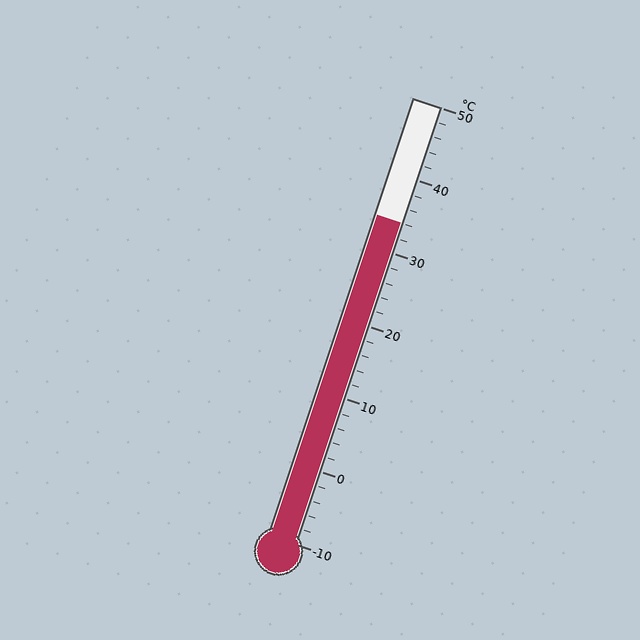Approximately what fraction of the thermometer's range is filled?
The thermometer is filled to approximately 75% of its range.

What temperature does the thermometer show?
The thermometer shows approximately 34°C.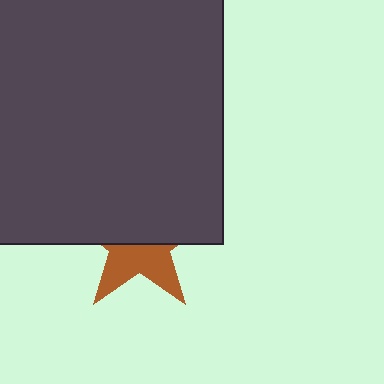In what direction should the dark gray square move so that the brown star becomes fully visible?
The dark gray square should move up. That is the shortest direction to clear the overlap and leave the brown star fully visible.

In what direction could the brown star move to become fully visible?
The brown star could move down. That would shift it out from behind the dark gray square entirely.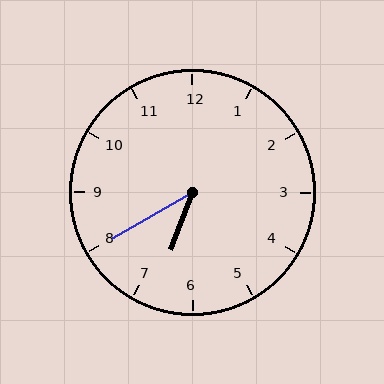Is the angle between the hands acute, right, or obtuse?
It is acute.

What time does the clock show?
6:40.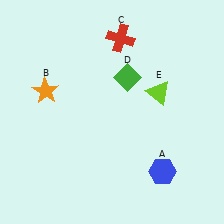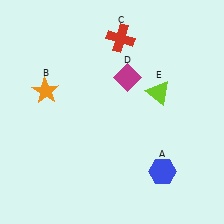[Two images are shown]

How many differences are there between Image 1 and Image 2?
There is 1 difference between the two images.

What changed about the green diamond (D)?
In Image 1, D is green. In Image 2, it changed to magenta.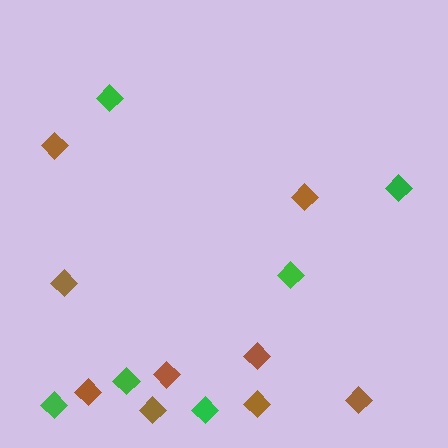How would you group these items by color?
There are 2 groups: one group of green diamonds (6) and one group of brown diamonds (9).